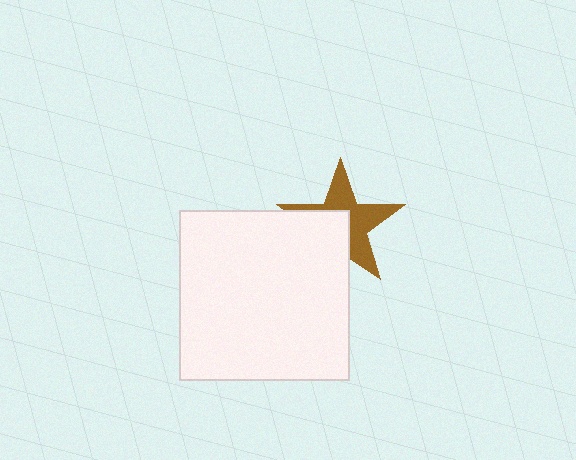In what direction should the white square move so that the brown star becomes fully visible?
The white square should move toward the lower-left. That is the shortest direction to clear the overlap and leave the brown star fully visible.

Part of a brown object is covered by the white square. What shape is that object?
It is a star.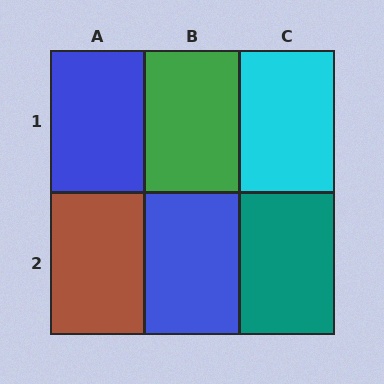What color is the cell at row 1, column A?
Blue.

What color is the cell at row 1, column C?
Cyan.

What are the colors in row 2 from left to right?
Brown, blue, teal.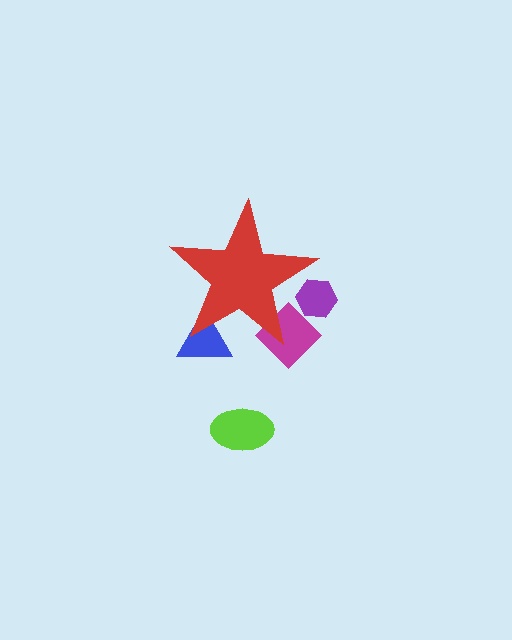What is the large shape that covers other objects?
A red star.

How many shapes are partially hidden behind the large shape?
3 shapes are partially hidden.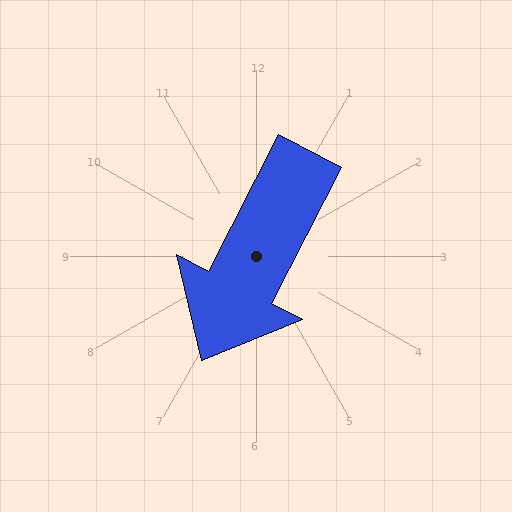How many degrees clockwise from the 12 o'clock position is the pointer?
Approximately 207 degrees.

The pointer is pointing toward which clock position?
Roughly 7 o'clock.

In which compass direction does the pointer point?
Southwest.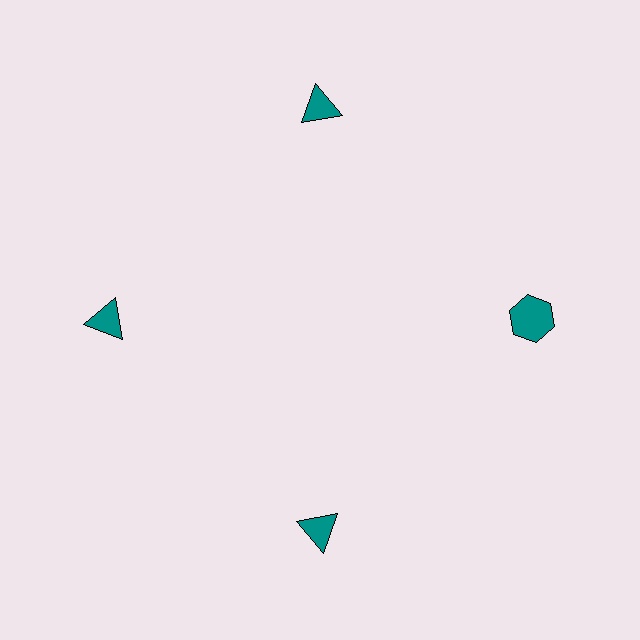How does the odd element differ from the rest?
It has a different shape: hexagon instead of triangle.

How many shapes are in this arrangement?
There are 4 shapes arranged in a ring pattern.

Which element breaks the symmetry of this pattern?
The teal hexagon at roughly the 3 o'clock position breaks the symmetry. All other shapes are teal triangles.